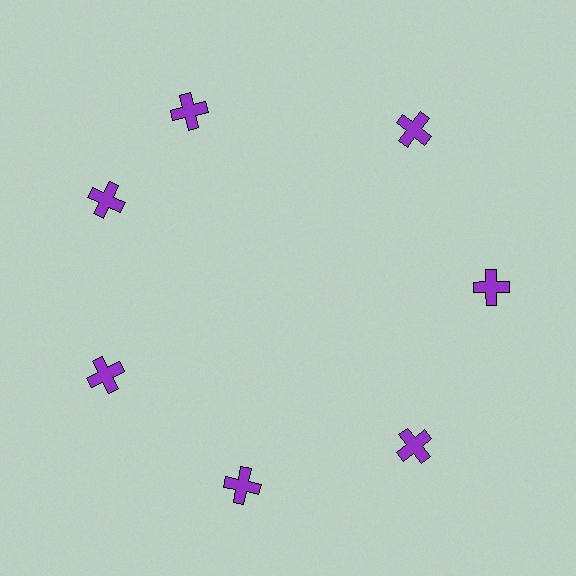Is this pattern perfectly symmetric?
No. The 7 purple crosses are arranged in a ring, but one element near the 12 o'clock position is rotated out of alignment along the ring, breaking the 7-fold rotational symmetry.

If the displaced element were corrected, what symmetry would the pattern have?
It would have 7-fold rotational symmetry — the pattern would map onto itself every 51 degrees.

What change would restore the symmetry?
The symmetry would be restored by rotating it back into even spacing with its neighbors so that all 7 crosses sit at equal angles and equal distance from the center.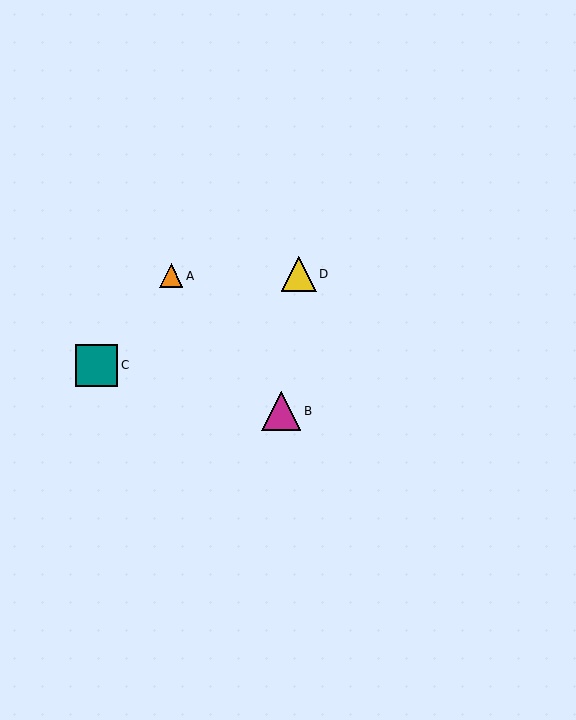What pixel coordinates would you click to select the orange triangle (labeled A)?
Click at (171, 276) to select the orange triangle A.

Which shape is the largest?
The teal square (labeled C) is the largest.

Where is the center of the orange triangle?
The center of the orange triangle is at (171, 276).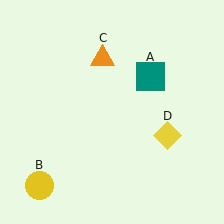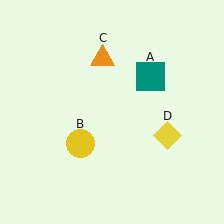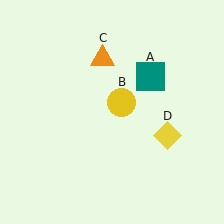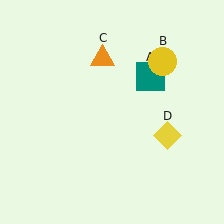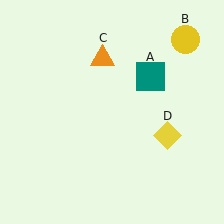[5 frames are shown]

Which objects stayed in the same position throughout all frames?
Teal square (object A) and orange triangle (object C) and yellow diamond (object D) remained stationary.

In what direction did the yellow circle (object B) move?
The yellow circle (object B) moved up and to the right.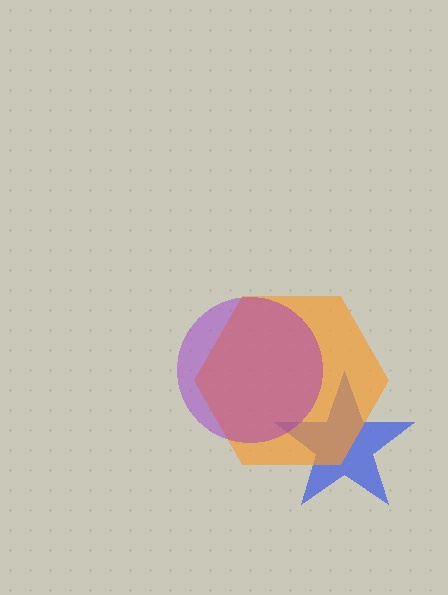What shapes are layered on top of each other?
The layered shapes are: a blue star, an orange hexagon, a purple circle.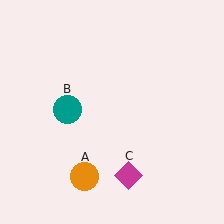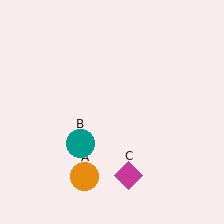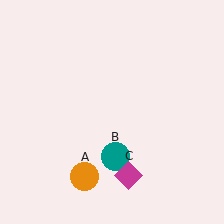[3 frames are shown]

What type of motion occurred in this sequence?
The teal circle (object B) rotated counterclockwise around the center of the scene.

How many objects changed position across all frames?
1 object changed position: teal circle (object B).